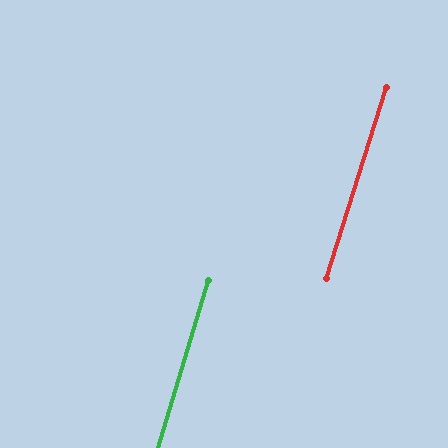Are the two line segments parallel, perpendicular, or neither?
Parallel — their directions differ by only 0.3°.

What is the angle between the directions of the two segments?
Approximately 0 degrees.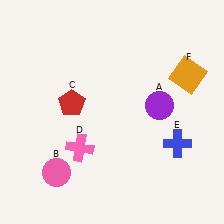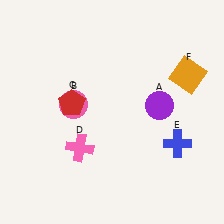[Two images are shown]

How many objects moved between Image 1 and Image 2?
1 object moved between the two images.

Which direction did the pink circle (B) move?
The pink circle (B) moved up.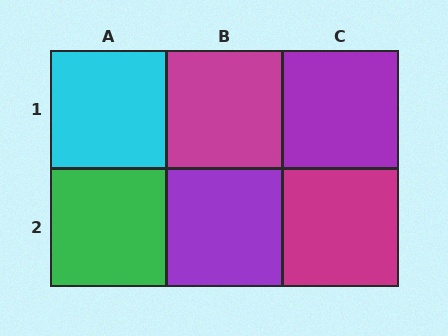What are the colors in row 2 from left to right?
Green, purple, magenta.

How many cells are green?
1 cell is green.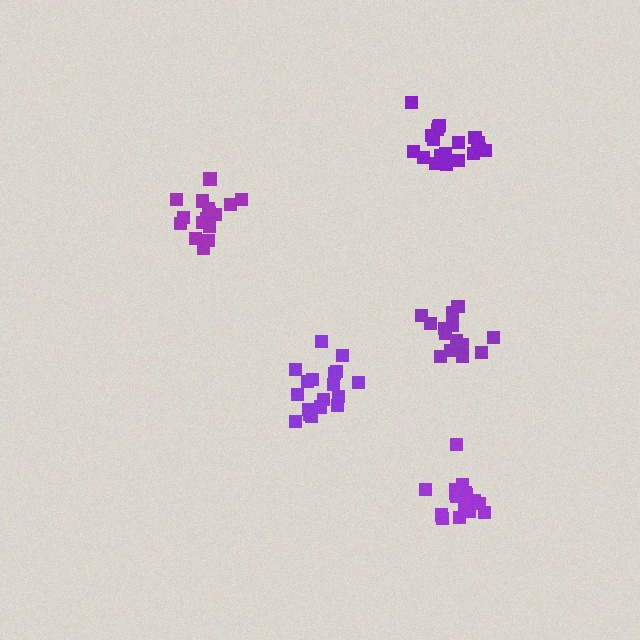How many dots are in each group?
Group 1: 19 dots, Group 2: 18 dots, Group 3: 17 dots, Group 4: 16 dots, Group 5: 14 dots (84 total).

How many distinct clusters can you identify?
There are 5 distinct clusters.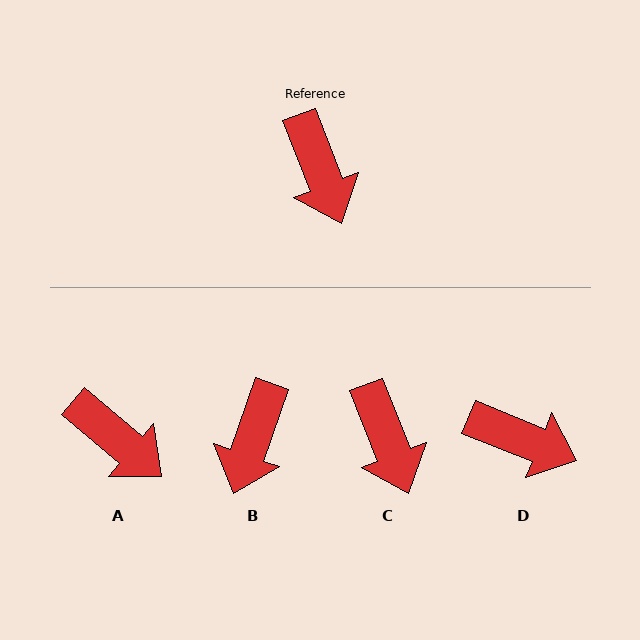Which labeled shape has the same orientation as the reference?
C.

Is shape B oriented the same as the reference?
No, it is off by about 41 degrees.